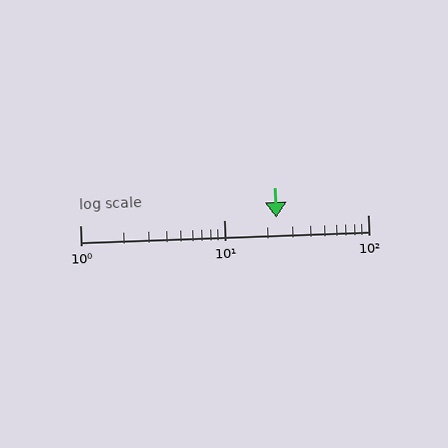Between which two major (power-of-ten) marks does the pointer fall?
The pointer is between 10 and 100.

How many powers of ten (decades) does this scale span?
The scale spans 2 decades, from 1 to 100.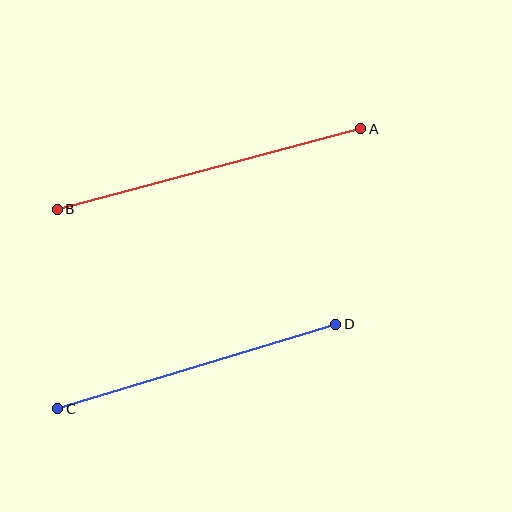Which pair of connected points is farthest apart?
Points A and B are farthest apart.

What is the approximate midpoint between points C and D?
The midpoint is at approximately (197, 367) pixels.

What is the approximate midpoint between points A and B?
The midpoint is at approximately (209, 169) pixels.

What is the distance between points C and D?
The distance is approximately 290 pixels.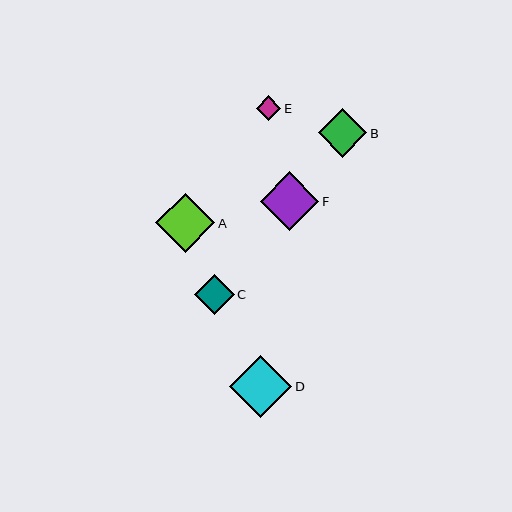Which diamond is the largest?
Diamond D is the largest with a size of approximately 62 pixels.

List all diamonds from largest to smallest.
From largest to smallest: D, A, F, B, C, E.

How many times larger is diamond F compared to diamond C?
Diamond F is approximately 1.5 times the size of diamond C.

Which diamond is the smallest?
Diamond E is the smallest with a size of approximately 24 pixels.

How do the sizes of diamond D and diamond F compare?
Diamond D and diamond F are approximately the same size.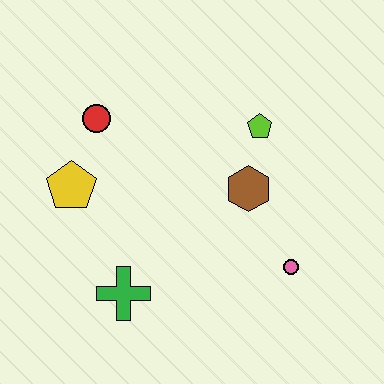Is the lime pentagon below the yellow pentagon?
No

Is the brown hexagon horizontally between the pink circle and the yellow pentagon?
Yes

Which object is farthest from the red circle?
The pink circle is farthest from the red circle.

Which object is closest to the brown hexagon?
The lime pentagon is closest to the brown hexagon.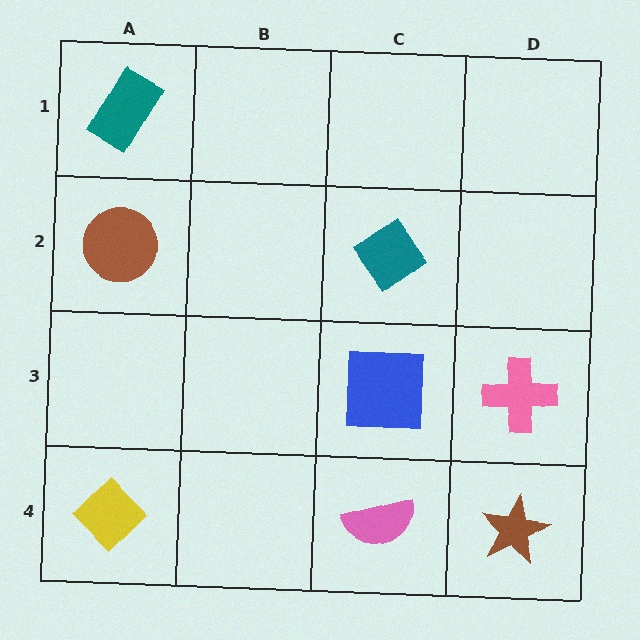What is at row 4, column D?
A brown star.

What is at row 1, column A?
A teal rectangle.